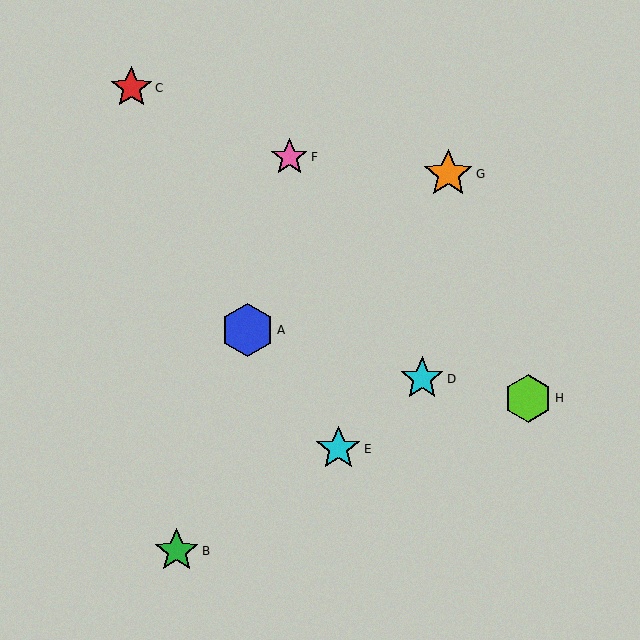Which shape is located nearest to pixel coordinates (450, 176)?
The orange star (labeled G) at (448, 174) is nearest to that location.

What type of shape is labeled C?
Shape C is a red star.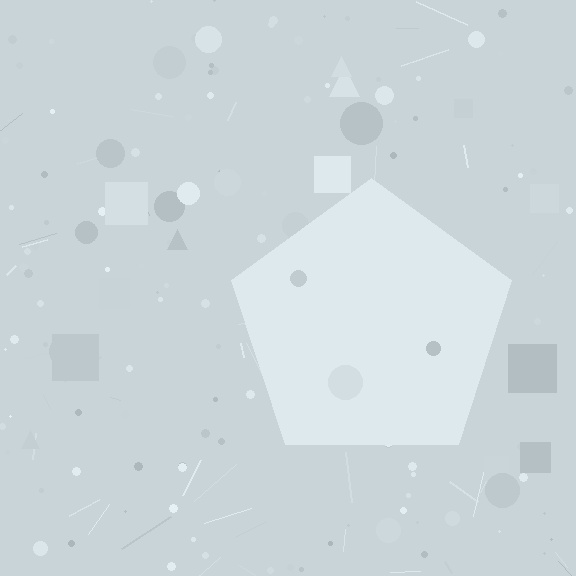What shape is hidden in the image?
A pentagon is hidden in the image.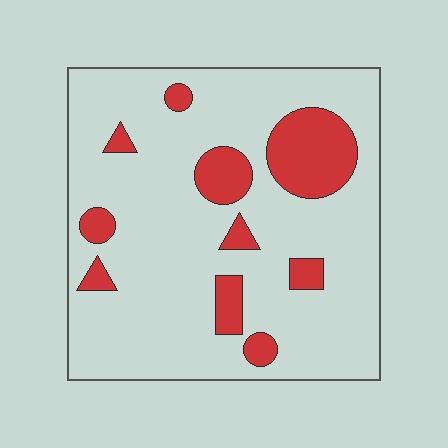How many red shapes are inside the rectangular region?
10.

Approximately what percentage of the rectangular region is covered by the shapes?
Approximately 15%.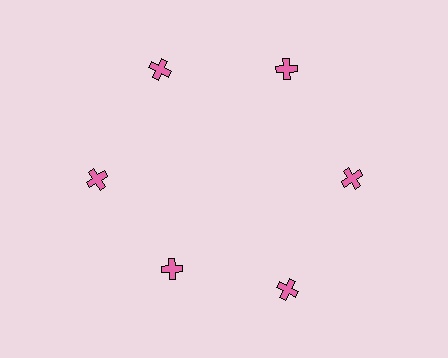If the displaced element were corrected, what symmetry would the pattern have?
It would have 6-fold rotational symmetry — the pattern would map onto itself every 60 degrees.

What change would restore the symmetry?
The symmetry would be restored by moving it outward, back onto the ring so that all 6 crosses sit at equal angles and equal distance from the center.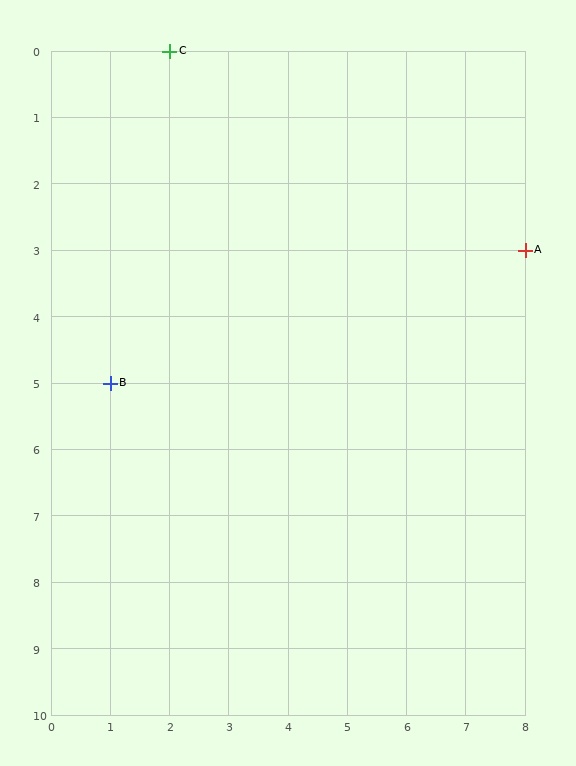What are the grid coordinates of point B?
Point B is at grid coordinates (1, 5).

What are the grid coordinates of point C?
Point C is at grid coordinates (2, 0).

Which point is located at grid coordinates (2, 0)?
Point C is at (2, 0).